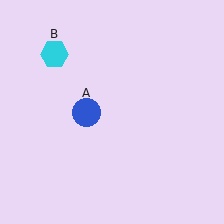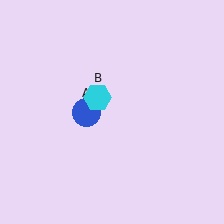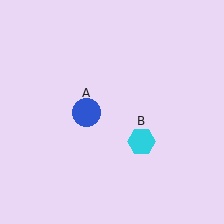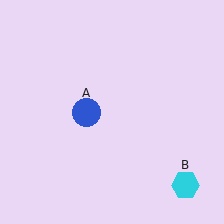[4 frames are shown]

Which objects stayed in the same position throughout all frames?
Blue circle (object A) remained stationary.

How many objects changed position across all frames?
1 object changed position: cyan hexagon (object B).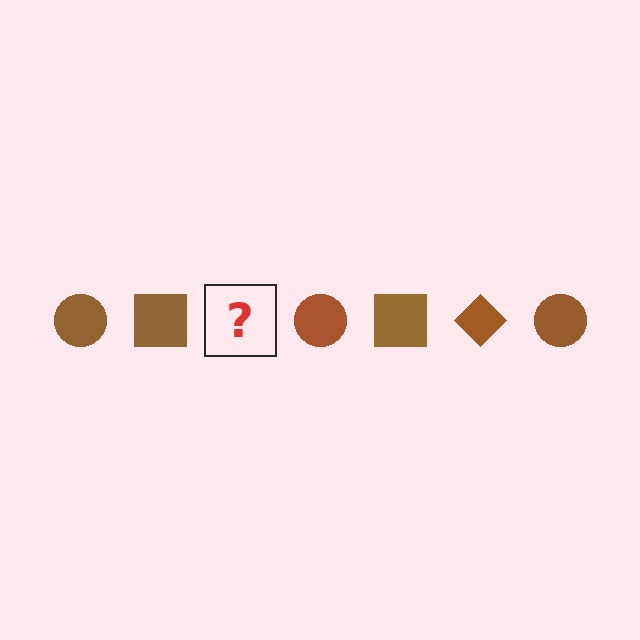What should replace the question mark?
The question mark should be replaced with a brown diamond.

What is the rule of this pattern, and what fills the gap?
The rule is that the pattern cycles through circle, square, diamond shapes in brown. The gap should be filled with a brown diamond.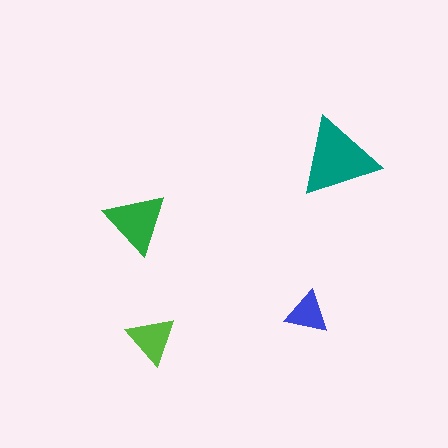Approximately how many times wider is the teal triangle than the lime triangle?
About 1.5 times wider.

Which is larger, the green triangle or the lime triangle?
The green one.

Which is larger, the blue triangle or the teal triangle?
The teal one.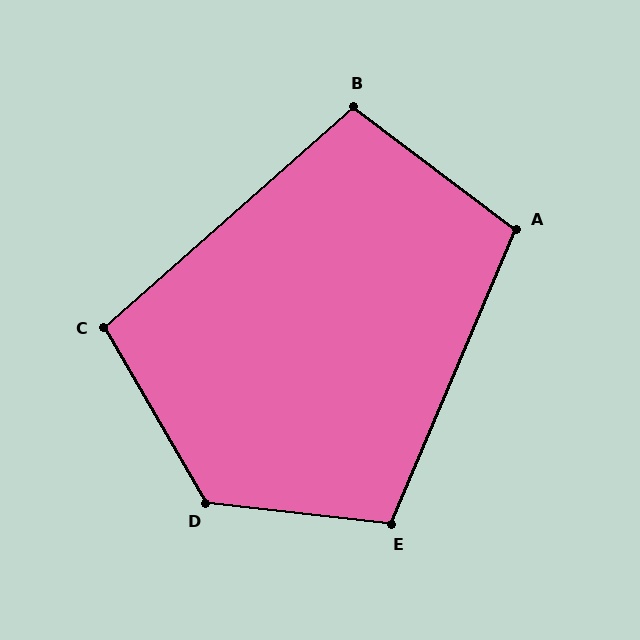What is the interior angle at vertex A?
Approximately 104 degrees (obtuse).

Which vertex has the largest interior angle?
D, at approximately 126 degrees.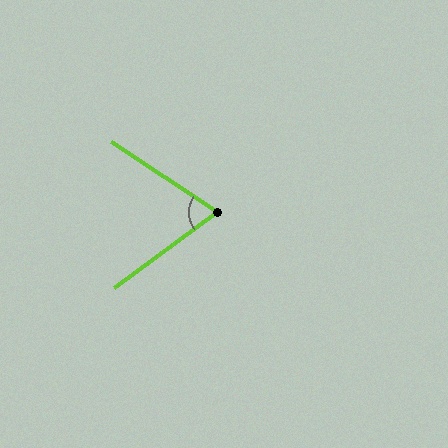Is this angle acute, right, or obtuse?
It is acute.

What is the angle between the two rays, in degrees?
Approximately 70 degrees.